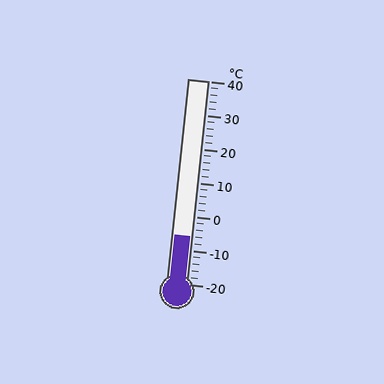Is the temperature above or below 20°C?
The temperature is below 20°C.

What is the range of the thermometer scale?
The thermometer scale ranges from -20°C to 40°C.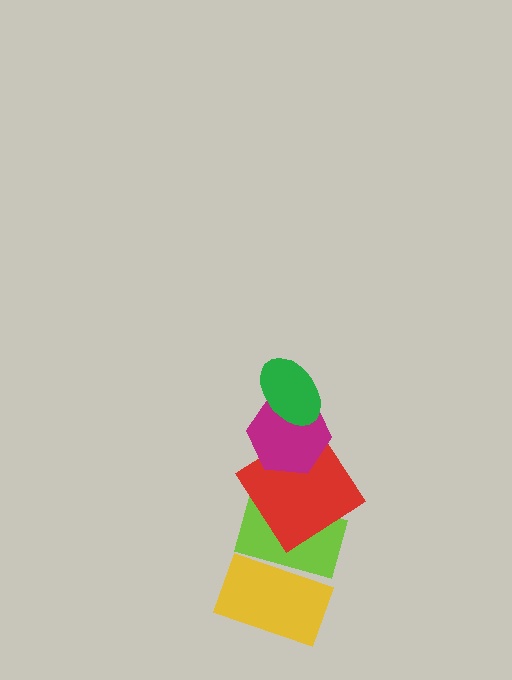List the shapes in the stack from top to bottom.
From top to bottom: the green ellipse, the magenta hexagon, the red diamond, the lime rectangle, the yellow rectangle.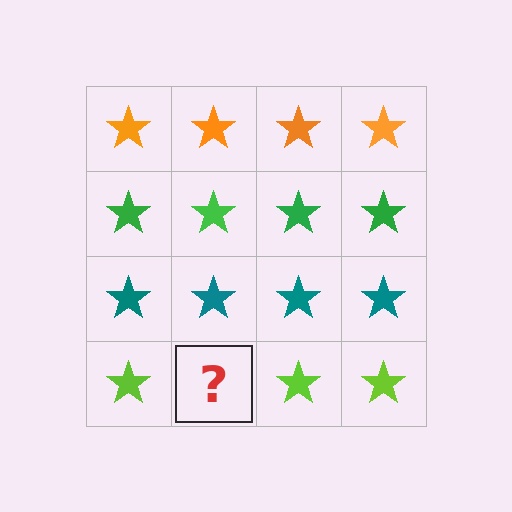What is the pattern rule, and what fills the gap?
The rule is that each row has a consistent color. The gap should be filled with a lime star.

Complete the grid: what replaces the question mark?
The question mark should be replaced with a lime star.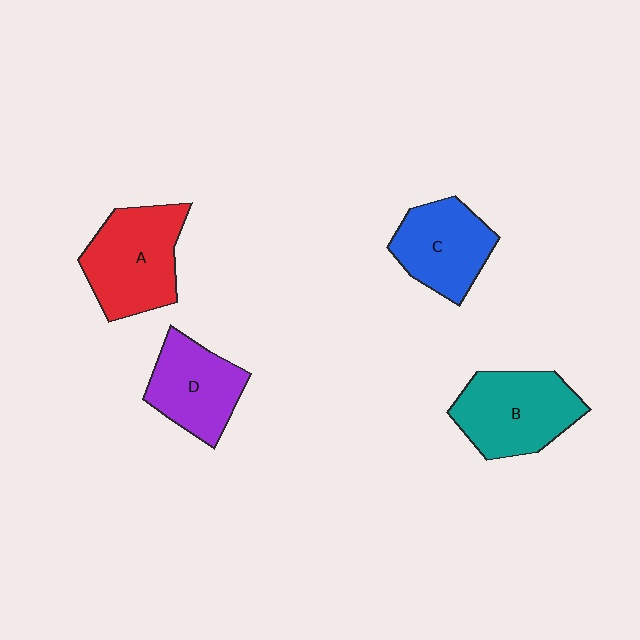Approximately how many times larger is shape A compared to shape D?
Approximately 1.3 times.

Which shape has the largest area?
Shape A (red).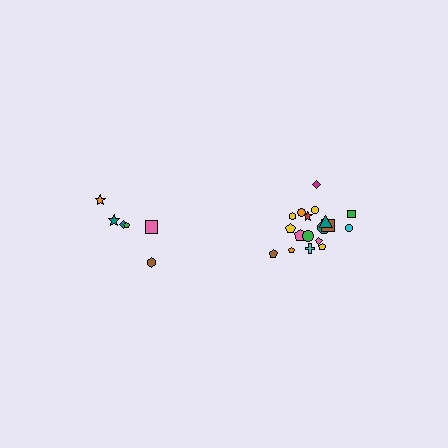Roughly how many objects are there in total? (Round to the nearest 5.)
Roughly 25 objects in total.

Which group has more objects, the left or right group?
The right group.